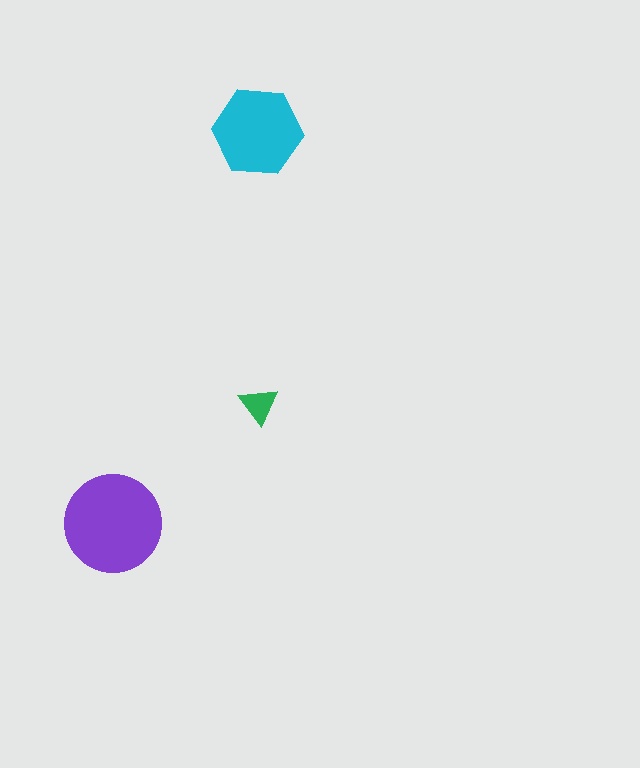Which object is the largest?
The purple circle.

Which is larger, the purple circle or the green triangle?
The purple circle.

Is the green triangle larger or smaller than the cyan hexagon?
Smaller.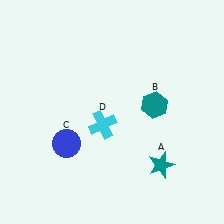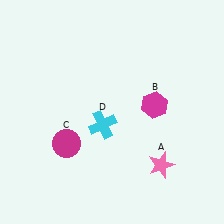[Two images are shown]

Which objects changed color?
A changed from teal to pink. B changed from teal to magenta. C changed from blue to magenta.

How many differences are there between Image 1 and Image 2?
There are 3 differences between the two images.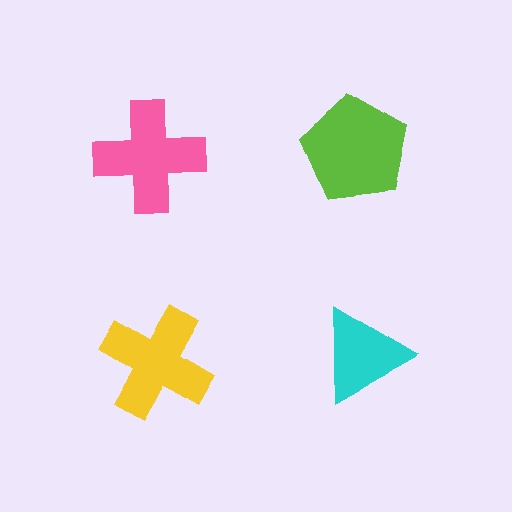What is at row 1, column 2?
A lime pentagon.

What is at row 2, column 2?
A cyan triangle.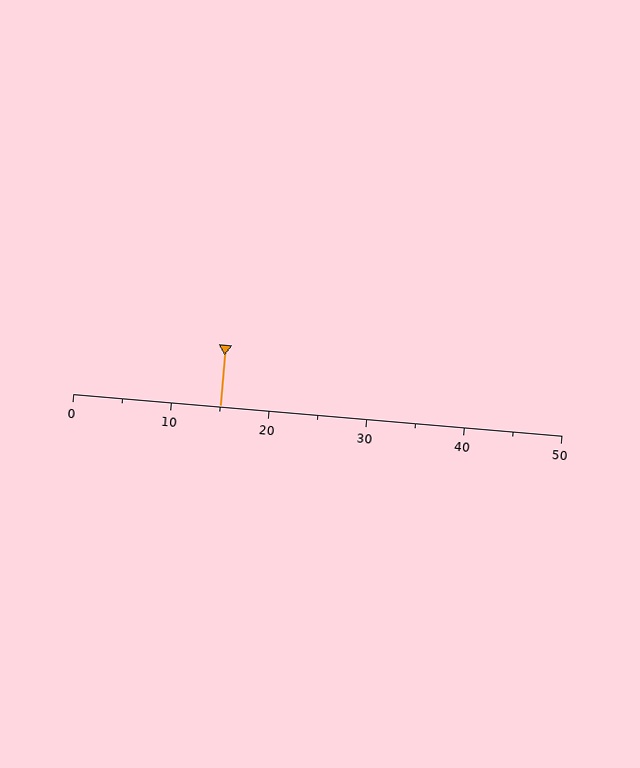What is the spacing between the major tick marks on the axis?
The major ticks are spaced 10 apart.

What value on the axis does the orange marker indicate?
The marker indicates approximately 15.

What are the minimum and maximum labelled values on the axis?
The axis runs from 0 to 50.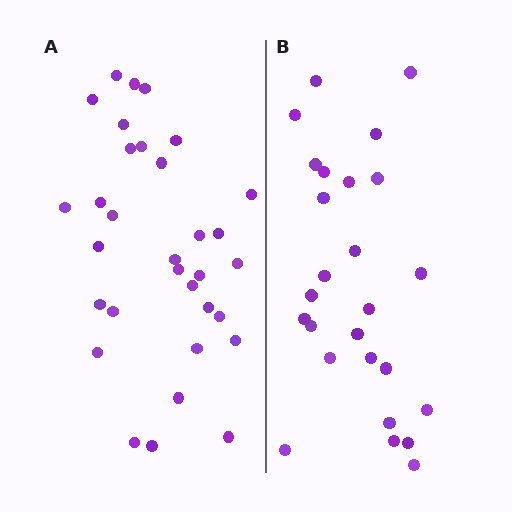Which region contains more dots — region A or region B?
Region A (the left region) has more dots.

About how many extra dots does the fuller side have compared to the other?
Region A has about 6 more dots than region B.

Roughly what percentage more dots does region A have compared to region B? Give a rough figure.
About 25% more.